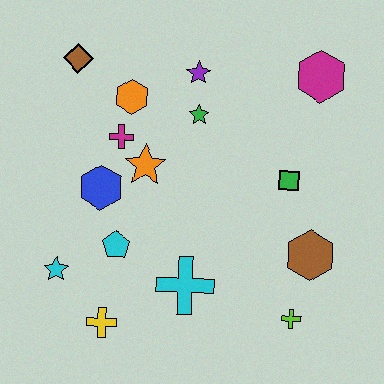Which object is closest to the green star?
The purple star is closest to the green star.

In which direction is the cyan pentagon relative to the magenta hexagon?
The cyan pentagon is to the left of the magenta hexagon.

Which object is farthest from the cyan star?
The magenta hexagon is farthest from the cyan star.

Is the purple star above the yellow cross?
Yes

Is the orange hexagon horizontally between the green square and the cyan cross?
No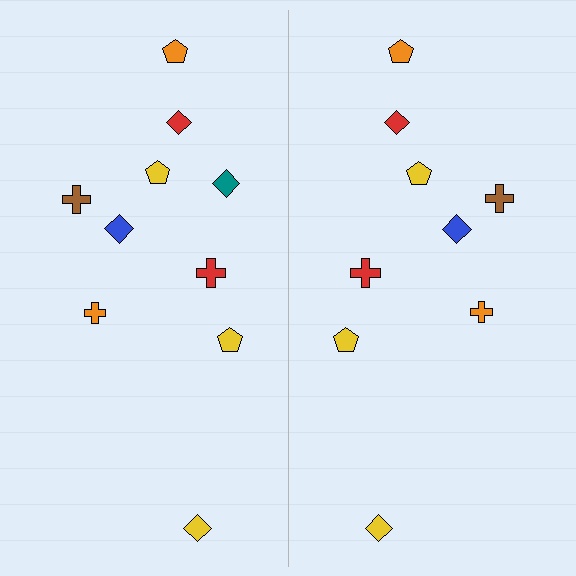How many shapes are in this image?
There are 19 shapes in this image.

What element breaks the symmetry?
A teal diamond is missing from the right side.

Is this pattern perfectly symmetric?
No, the pattern is not perfectly symmetric. A teal diamond is missing from the right side.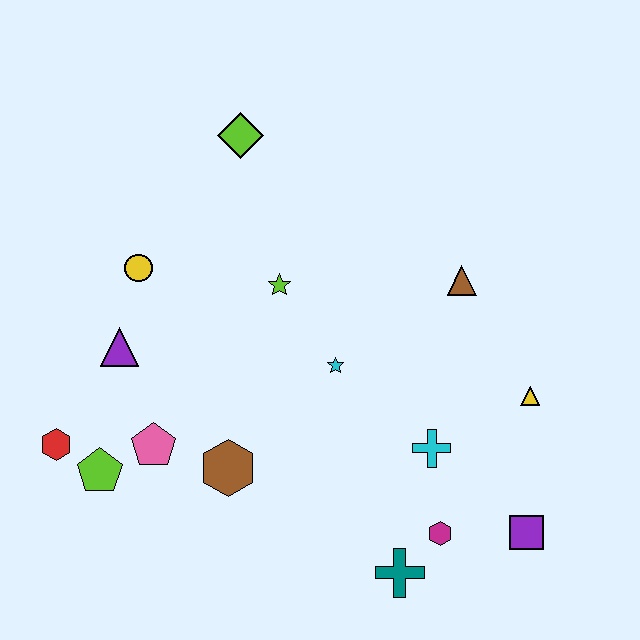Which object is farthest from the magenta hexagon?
The lime diamond is farthest from the magenta hexagon.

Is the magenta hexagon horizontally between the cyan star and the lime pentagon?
No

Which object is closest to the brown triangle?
The yellow triangle is closest to the brown triangle.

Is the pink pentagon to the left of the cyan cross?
Yes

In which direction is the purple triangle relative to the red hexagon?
The purple triangle is above the red hexagon.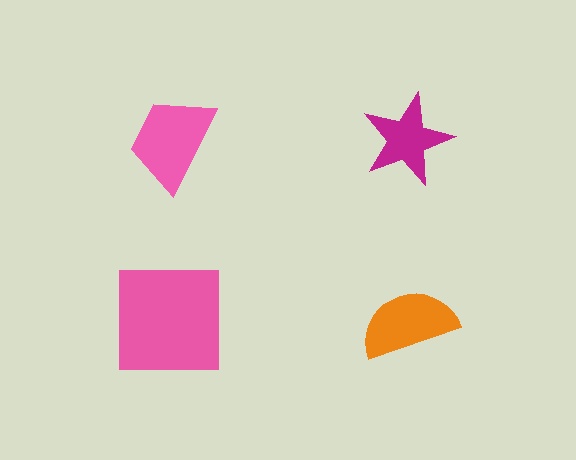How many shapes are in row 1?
2 shapes.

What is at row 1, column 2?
A magenta star.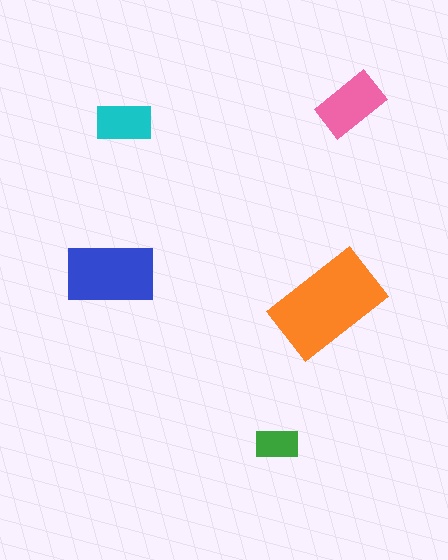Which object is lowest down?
The green rectangle is bottommost.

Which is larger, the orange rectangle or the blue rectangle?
The orange one.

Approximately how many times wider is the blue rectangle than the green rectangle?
About 2 times wider.